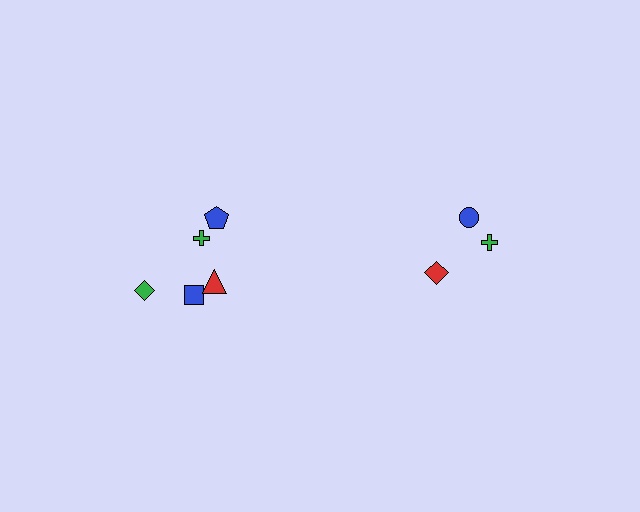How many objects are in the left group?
There are 5 objects.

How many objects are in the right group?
There are 3 objects.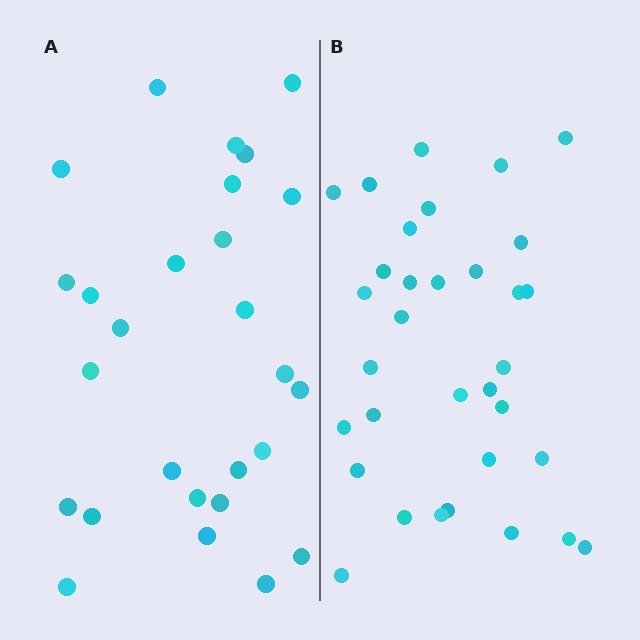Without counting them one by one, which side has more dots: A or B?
Region B (the right region) has more dots.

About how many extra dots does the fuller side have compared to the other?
Region B has about 6 more dots than region A.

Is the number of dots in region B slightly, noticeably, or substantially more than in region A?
Region B has only slightly more — the two regions are fairly close. The ratio is roughly 1.2 to 1.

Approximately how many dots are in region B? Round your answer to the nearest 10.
About 30 dots. (The exact count is 33, which rounds to 30.)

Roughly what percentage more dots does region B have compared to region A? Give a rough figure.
About 20% more.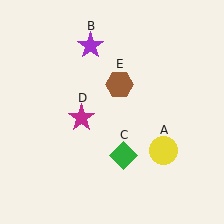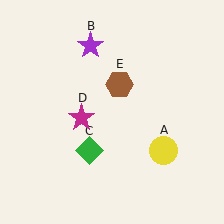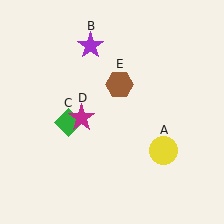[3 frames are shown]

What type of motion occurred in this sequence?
The green diamond (object C) rotated clockwise around the center of the scene.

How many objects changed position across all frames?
1 object changed position: green diamond (object C).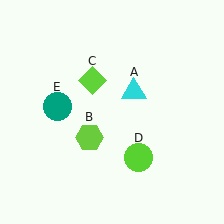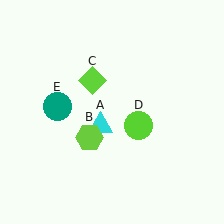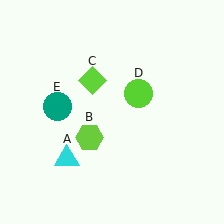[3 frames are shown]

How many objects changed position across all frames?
2 objects changed position: cyan triangle (object A), lime circle (object D).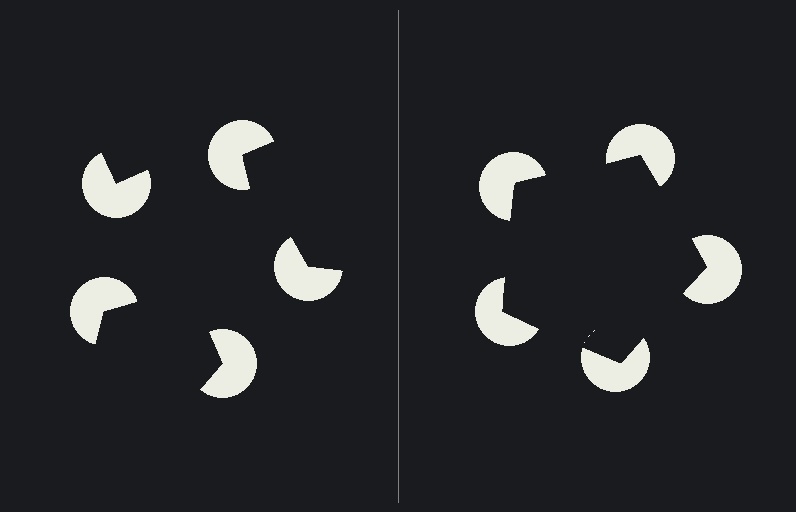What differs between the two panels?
The pac-man discs are positioned identically on both sides; only the wedge orientations differ. On the right they align to a pentagon; on the left they are misaligned.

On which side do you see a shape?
An illusory pentagon appears on the right side. On the left side the wedge cuts are rotated, so no coherent shape forms.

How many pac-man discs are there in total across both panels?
10 — 5 on each side.